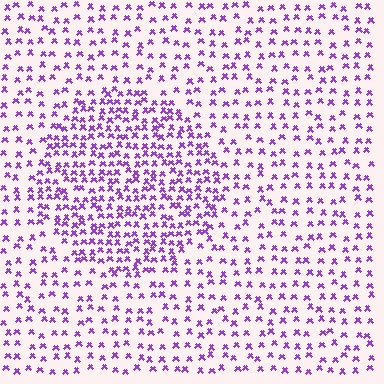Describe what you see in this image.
The image contains small purple elements arranged at two different densities. A circle-shaped region is visible where the elements are more densely packed than the surrounding area.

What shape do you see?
I see a circle.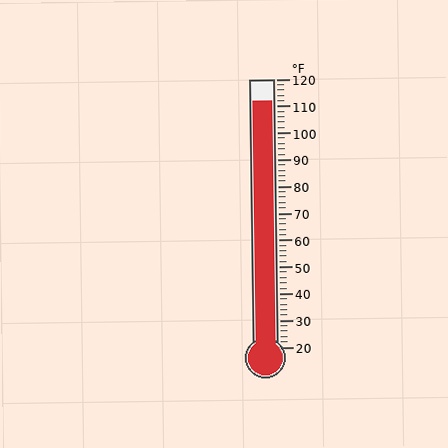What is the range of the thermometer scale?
The thermometer scale ranges from 20°F to 120°F.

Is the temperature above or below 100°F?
The temperature is above 100°F.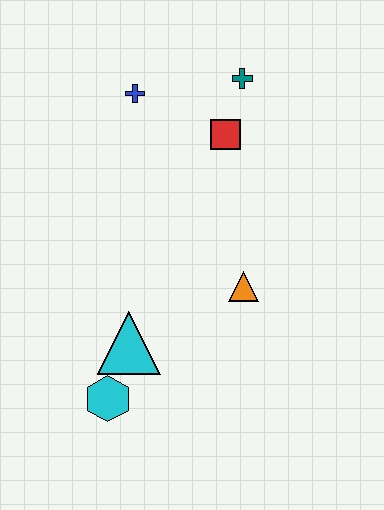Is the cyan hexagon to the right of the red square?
No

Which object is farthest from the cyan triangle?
The teal cross is farthest from the cyan triangle.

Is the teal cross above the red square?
Yes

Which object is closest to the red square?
The teal cross is closest to the red square.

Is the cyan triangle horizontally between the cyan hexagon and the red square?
Yes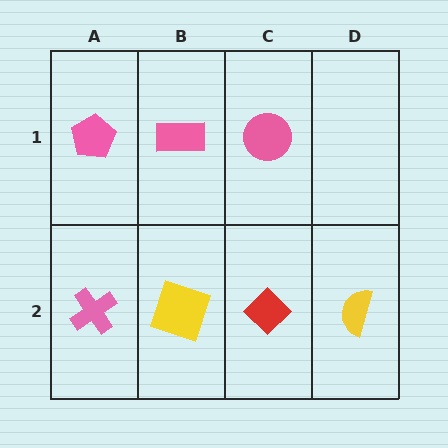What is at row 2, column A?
A pink cross.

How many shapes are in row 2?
4 shapes.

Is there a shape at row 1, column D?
No, that cell is empty.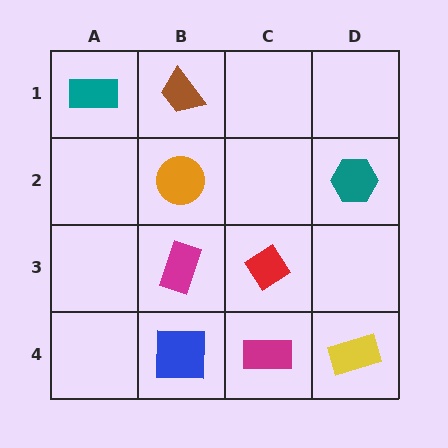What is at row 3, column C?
A red diamond.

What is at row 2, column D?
A teal hexagon.